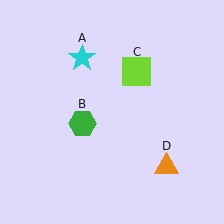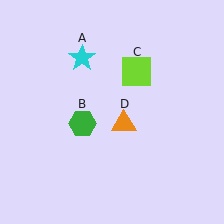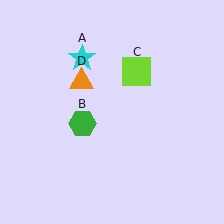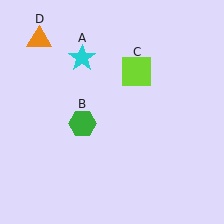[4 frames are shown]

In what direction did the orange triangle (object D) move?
The orange triangle (object D) moved up and to the left.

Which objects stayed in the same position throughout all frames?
Cyan star (object A) and green hexagon (object B) and lime square (object C) remained stationary.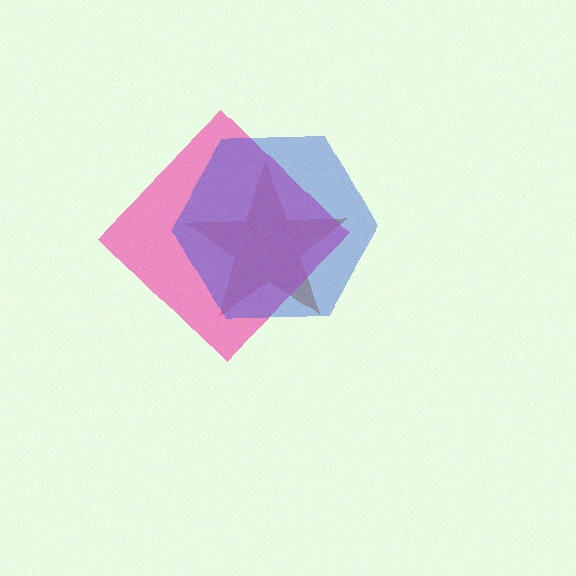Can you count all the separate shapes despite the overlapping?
Yes, there are 3 separate shapes.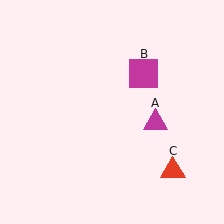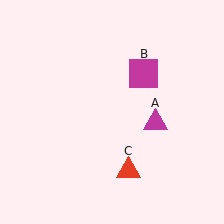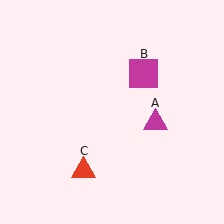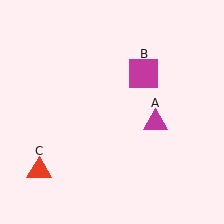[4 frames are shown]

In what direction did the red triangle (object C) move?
The red triangle (object C) moved left.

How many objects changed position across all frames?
1 object changed position: red triangle (object C).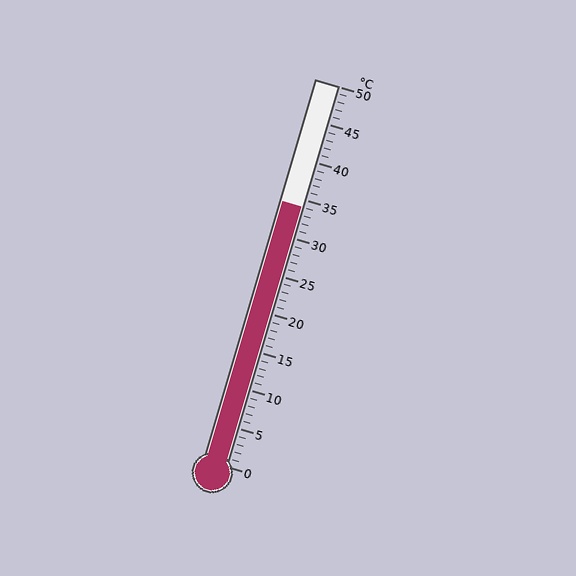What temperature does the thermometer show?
The thermometer shows approximately 34°C.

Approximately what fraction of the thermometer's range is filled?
The thermometer is filled to approximately 70% of its range.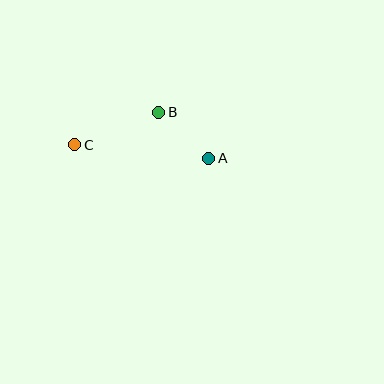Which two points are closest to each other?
Points A and B are closest to each other.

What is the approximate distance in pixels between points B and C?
The distance between B and C is approximately 90 pixels.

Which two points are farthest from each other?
Points A and C are farthest from each other.